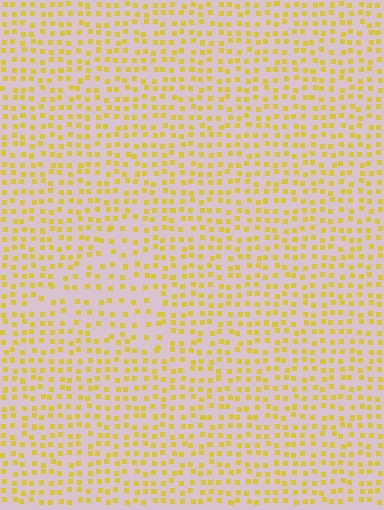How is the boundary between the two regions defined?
The boundary is defined by a change in element density (approximately 1.6x ratio). All elements are the same color, size, and shape.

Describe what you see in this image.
The image contains small yellow elements arranged at two different densities. A triangle-shaped region is visible where the elements are less densely packed than the surrounding area.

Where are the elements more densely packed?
The elements are more densely packed outside the triangle boundary.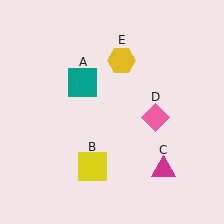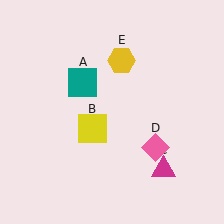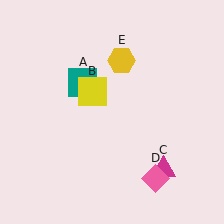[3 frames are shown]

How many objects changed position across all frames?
2 objects changed position: yellow square (object B), pink diamond (object D).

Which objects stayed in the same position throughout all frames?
Teal square (object A) and magenta triangle (object C) and yellow hexagon (object E) remained stationary.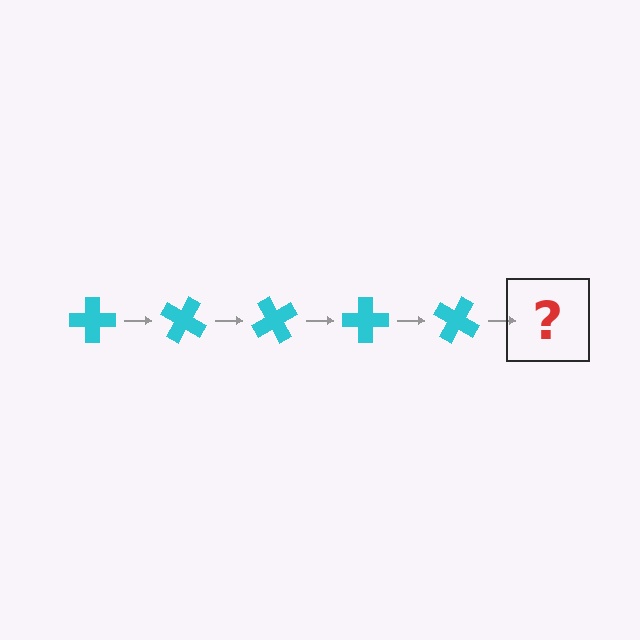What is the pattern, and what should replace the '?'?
The pattern is that the cross rotates 30 degrees each step. The '?' should be a cyan cross rotated 150 degrees.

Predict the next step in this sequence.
The next step is a cyan cross rotated 150 degrees.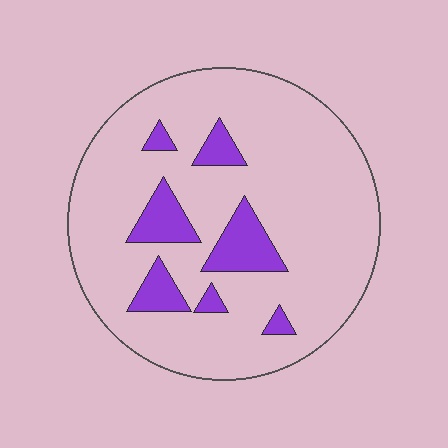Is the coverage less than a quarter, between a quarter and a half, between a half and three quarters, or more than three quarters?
Less than a quarter.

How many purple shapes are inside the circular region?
7.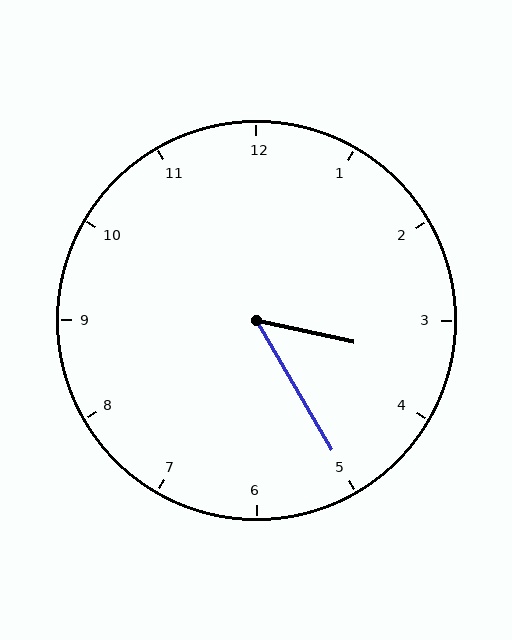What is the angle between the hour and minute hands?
Approximately 48 degrees.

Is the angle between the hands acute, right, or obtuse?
It is acute.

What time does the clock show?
3:25.